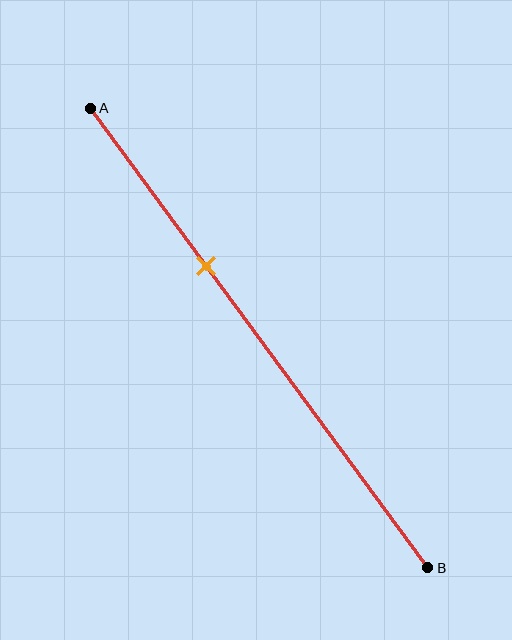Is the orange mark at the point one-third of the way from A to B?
Yes, the mark is approximately at the one-third point.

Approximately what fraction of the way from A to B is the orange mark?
The orange mark is approximately 35% of the way from A to B.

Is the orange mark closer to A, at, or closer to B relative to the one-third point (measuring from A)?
The orange mark is approximately at the one-third point of segment AB.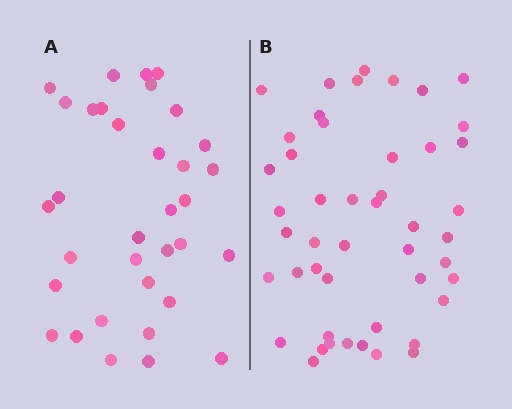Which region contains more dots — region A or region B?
Region B (the right region) has more dots.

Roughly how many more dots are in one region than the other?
Region B has approximately 15 more dots than region A.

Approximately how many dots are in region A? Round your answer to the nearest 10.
About 30 dots. (The exact count is 34, which rounds to 30.)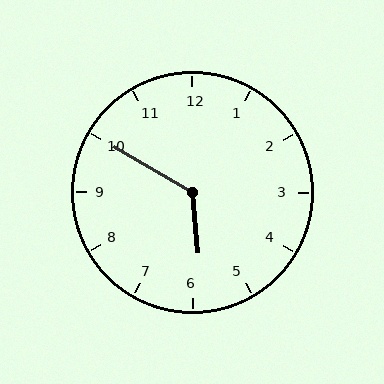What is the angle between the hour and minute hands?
Approximately 125 degrees.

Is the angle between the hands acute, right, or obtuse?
It is obtuse.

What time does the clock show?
5:50.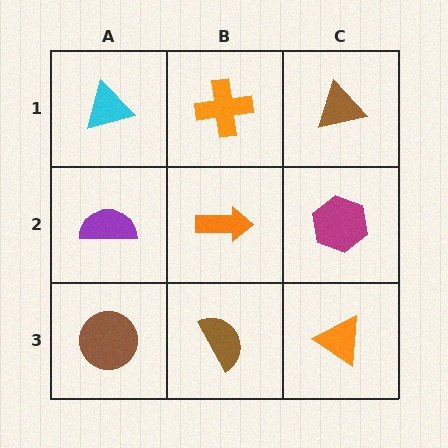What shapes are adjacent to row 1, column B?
An orange arrow (row 2, column B), a cyan triangle (row 1, column A), a brown triangle (row 1, column C).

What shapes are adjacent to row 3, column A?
A purple semicircle (row 2, column A), a brown semicircle (row 3, column B).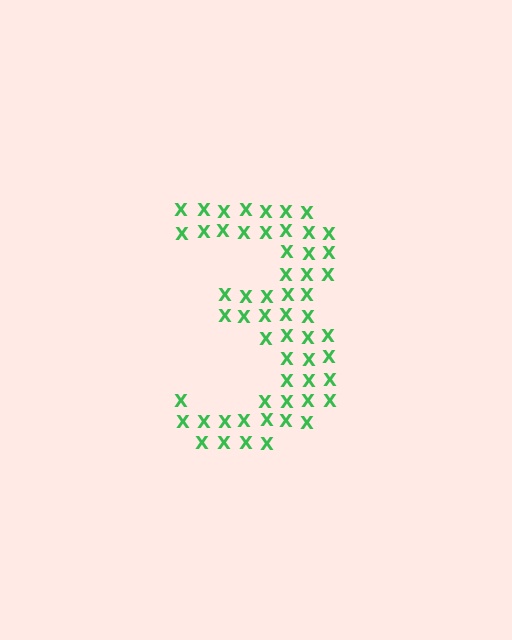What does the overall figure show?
The overall figure shows the digit 3.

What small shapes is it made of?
It is made of small letter X's.